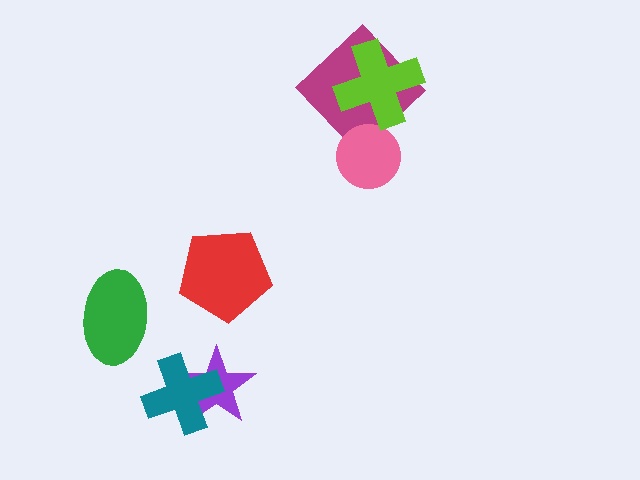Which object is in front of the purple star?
The teal cross is in front of the purple star.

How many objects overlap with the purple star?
1 object overlaps with the purple star.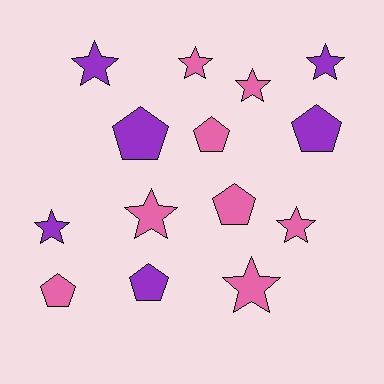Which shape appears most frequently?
Star, with 8 objects.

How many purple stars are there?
There are 3 purple stars.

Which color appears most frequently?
Pink, with 8 objects.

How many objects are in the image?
There are 14 objects.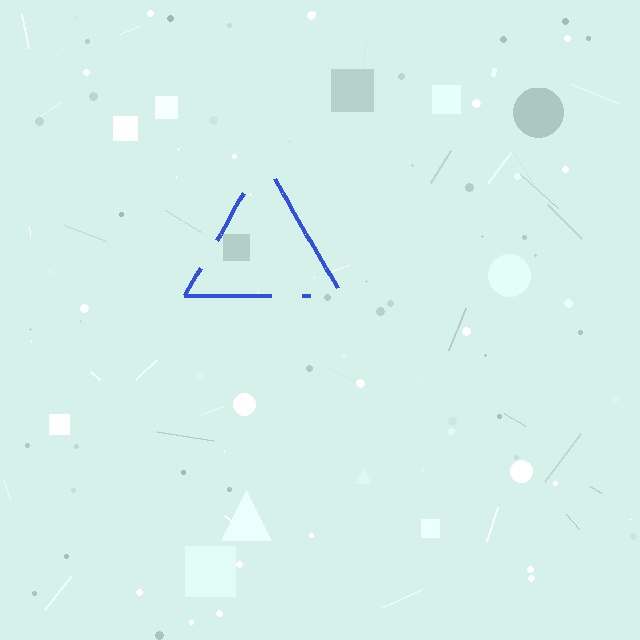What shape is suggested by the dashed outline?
The dashed outline suggests a triangle.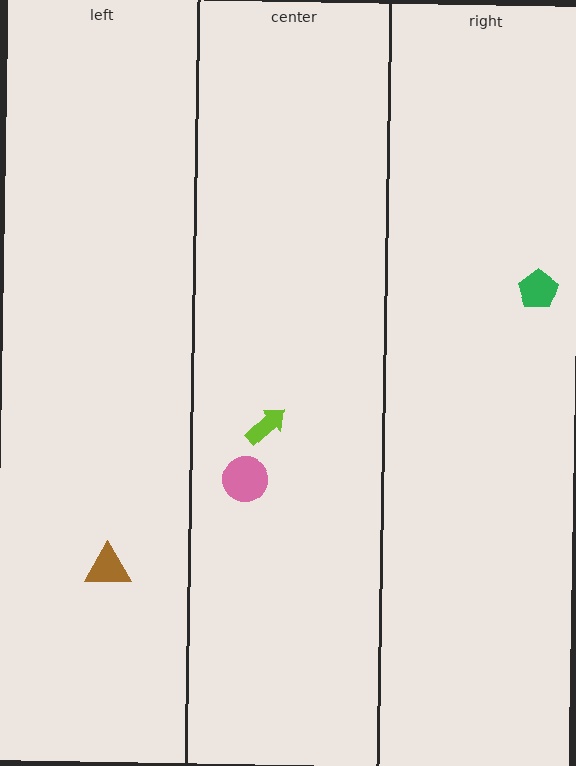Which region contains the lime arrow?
The center region.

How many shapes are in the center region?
2.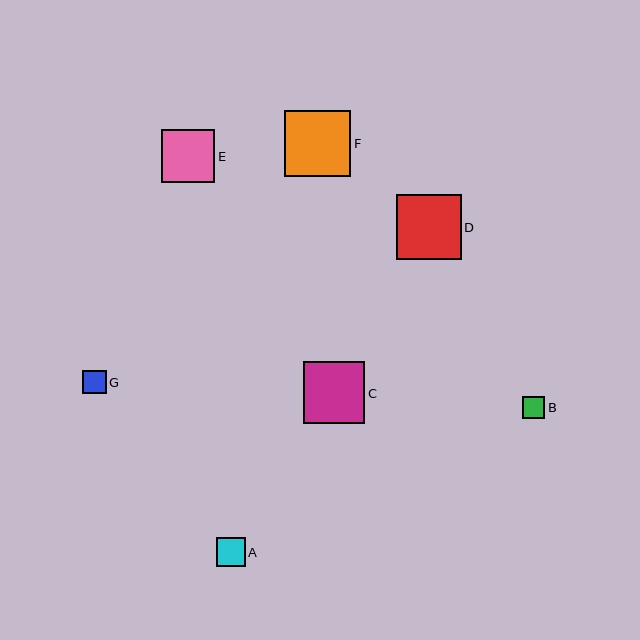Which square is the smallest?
Square B is the smallest with a size of approximately 22 pixels.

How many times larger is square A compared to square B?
Square A is approximately 1.3 times the size of square B.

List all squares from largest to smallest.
From largest to smallest: F, D, C, E, A, G, B.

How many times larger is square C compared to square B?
Square C is approximately 2.8 times the size of square B.